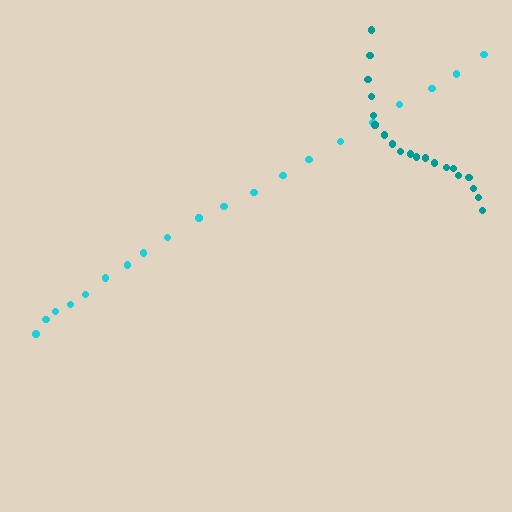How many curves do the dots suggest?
There are 2 distinct paths.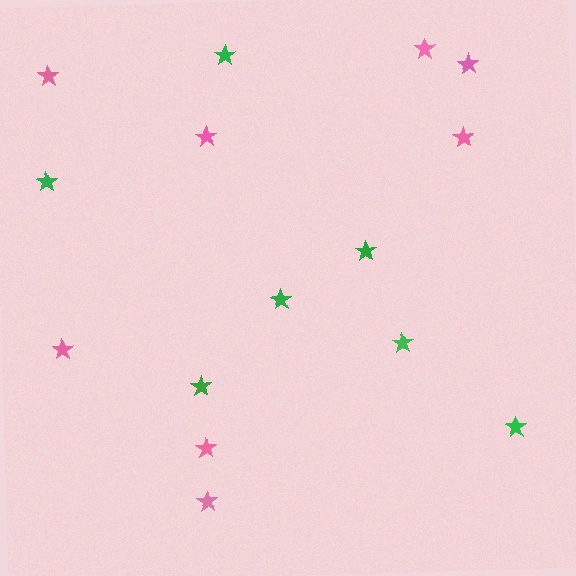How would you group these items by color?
There are 2 groups: one group of pink stars (8) and one group of green stars (7).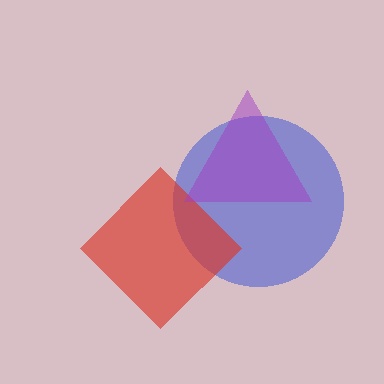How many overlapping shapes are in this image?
There are 3 overlapping shapes in the image.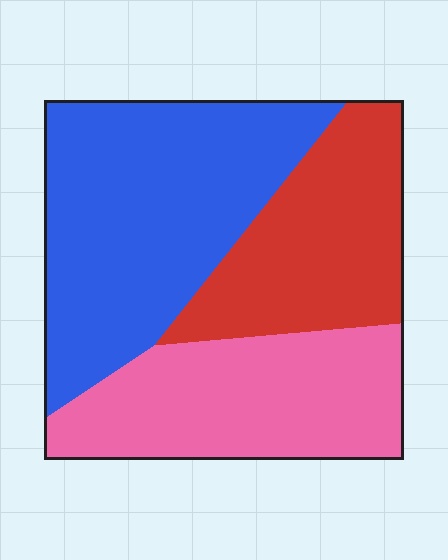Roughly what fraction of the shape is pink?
Pink takes up between a sixth and a third of the shape.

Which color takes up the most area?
Blue, at roughly 40%.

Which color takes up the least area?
Red, at roughly 25%.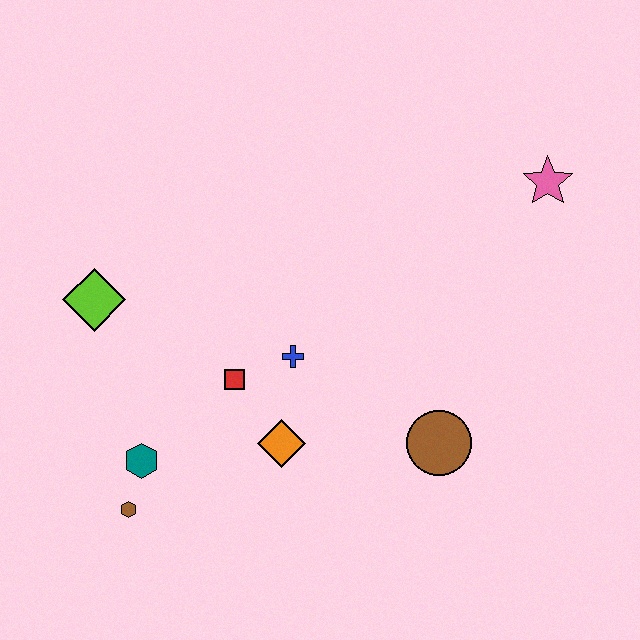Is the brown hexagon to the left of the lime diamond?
No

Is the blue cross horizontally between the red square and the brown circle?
Yes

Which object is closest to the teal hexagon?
The brown hexagon is closest to the teal hexagon.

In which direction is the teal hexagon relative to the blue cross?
The teal hexagon is to the left of the blue cross.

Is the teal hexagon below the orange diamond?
Yes